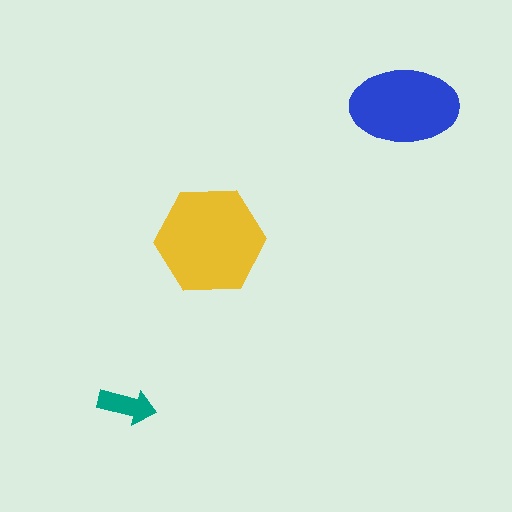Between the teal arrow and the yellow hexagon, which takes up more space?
The yellow hexagon.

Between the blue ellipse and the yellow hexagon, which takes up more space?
The yellow hexagon.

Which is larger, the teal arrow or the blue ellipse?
The blue ellipse.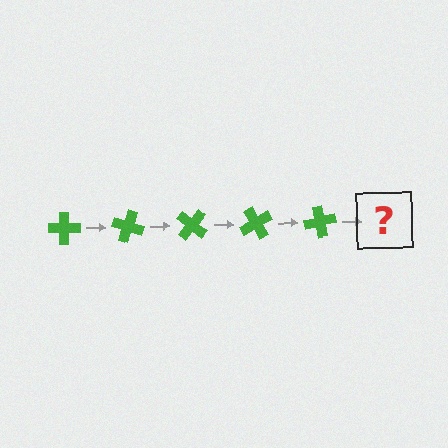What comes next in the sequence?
The next element should be a green cross rotated 100 degrees.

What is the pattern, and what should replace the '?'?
The pattern is that the cross rotates 20 degrees each step. The '?' should be a green cross rotated 100 degrees.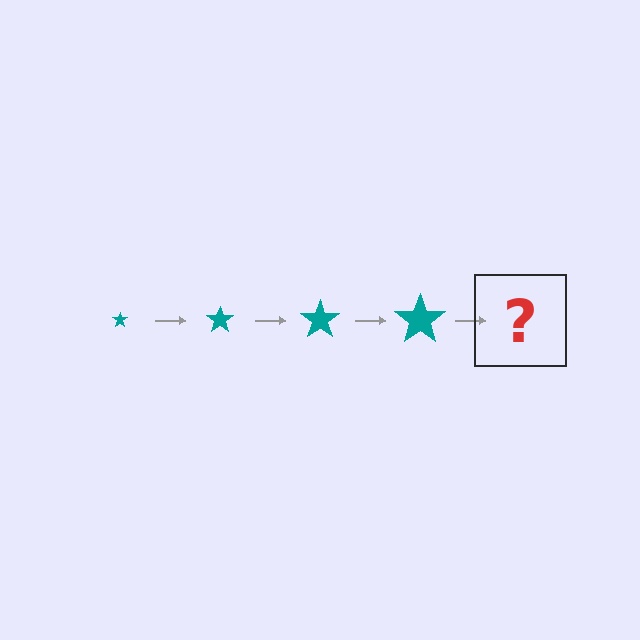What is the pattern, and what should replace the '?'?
The pattern is that the star gets progressively larger each step. The '?' should be a teal star, larger than the previous one.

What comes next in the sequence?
The next element should be a teal star, larger than the previous one.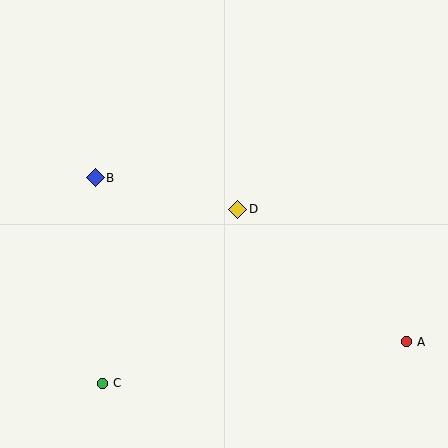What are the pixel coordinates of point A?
Point A is at (406, 342).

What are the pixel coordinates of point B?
Point B is at (95, 178).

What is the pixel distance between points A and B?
The distance between A and B is 351 pixels.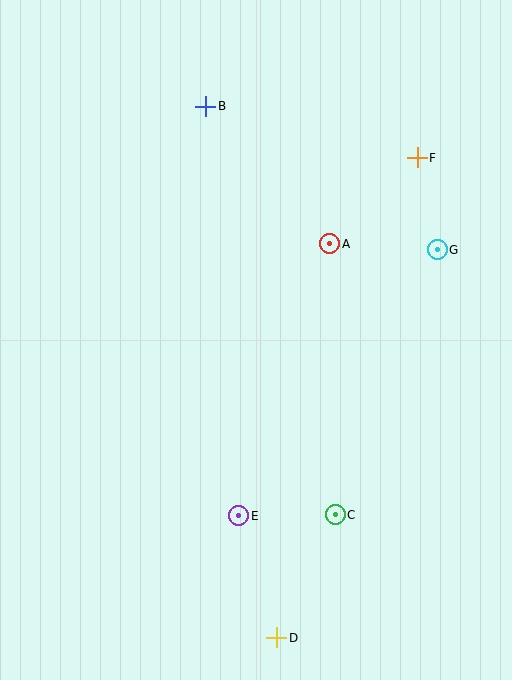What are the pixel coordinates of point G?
Point G is at (437, 250).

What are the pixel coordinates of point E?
Point E is at (239, 516).